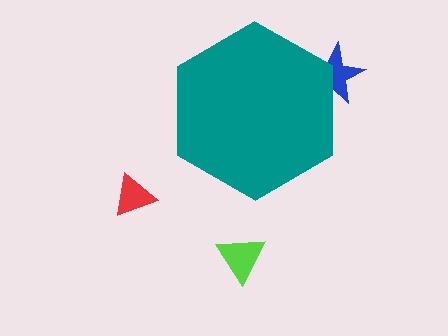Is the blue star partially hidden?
Yes, the blue star is partially hidden behind the teal hexagon.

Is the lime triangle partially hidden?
No, the lime triangle is fully visible.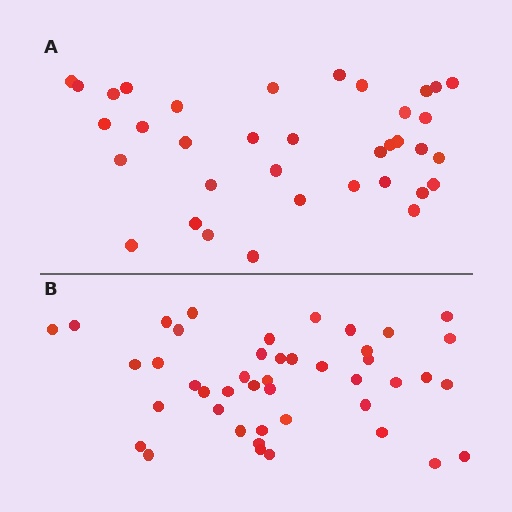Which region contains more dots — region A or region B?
Region B (the bottom region) has more dots.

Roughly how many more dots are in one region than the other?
Region B has roughly 8 or so more dots than region A.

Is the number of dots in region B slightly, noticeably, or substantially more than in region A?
Region B has only slightly more — the two regions are fairly close. The ratio is roughly 1.2 to 1.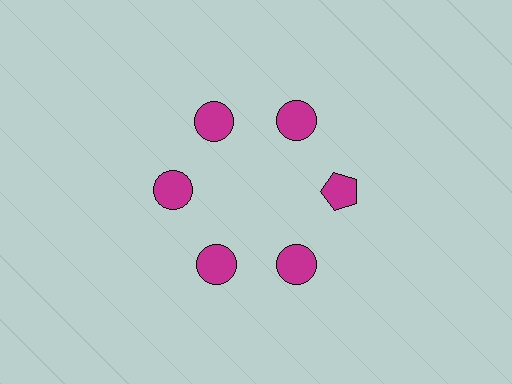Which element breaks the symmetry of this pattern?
The magenta pentagon at roughly the 3 o'clock position breaks the symmetry. All other shapes are magenta circles.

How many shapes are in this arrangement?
There are 6 shapes arranged in a ring pattern.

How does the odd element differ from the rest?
It has a different shape: pentagon instead of circle.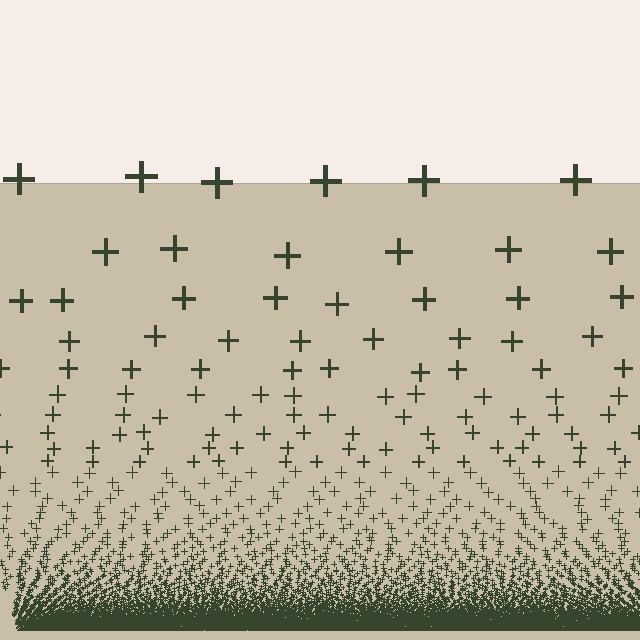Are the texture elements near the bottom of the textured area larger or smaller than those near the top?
Smaller. The gradient is inverted — elements near the bottom are smaller and denser.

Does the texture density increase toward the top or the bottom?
Density increases toward the bottom.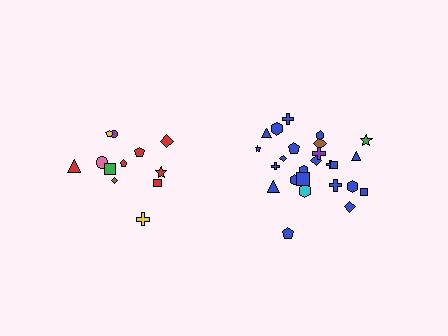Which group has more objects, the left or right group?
The right group.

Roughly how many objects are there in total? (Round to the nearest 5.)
Roughly 35 objects in total.